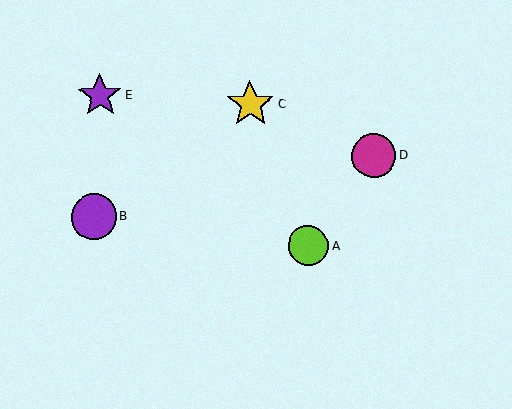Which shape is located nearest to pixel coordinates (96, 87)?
The purple star (labeled E) at (100, 96) is nearest to that location.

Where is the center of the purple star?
The center of the purple star is at (100, 96).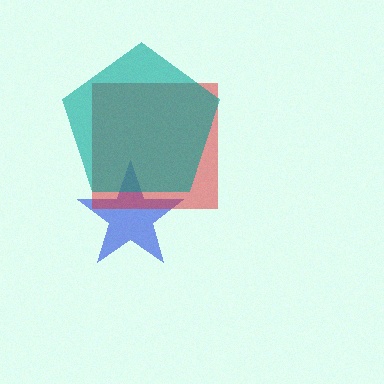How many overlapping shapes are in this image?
There are 3 overlapping shapes in the image.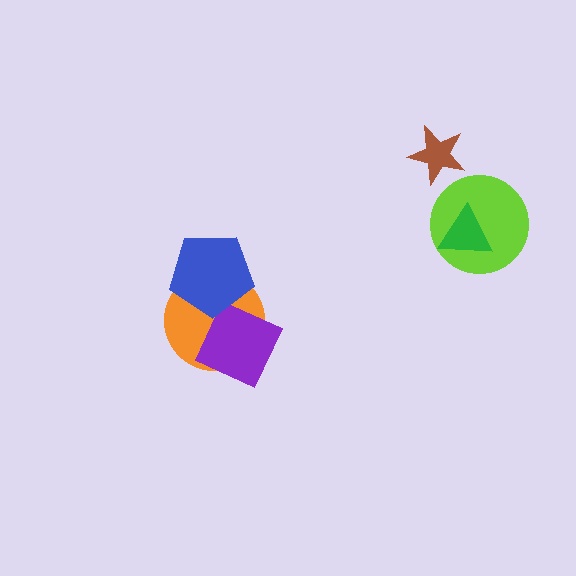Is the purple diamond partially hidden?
Yes, it is partially covered by another shape.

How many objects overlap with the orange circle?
2 objects overlap with the orange circle.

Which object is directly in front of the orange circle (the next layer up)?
The purple diamond is directly in front of the orange circle.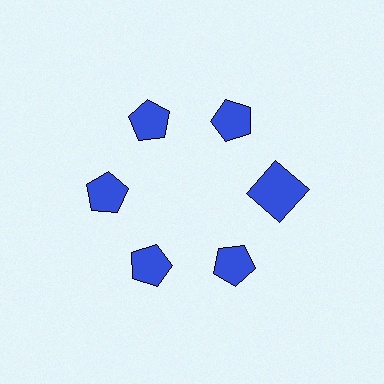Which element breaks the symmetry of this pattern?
The blue square at roughly the 3 o'clock position breaks the symmetry. All other shapes are blue pentagons.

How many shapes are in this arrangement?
There are 6 shapes arranged in a ring pattern.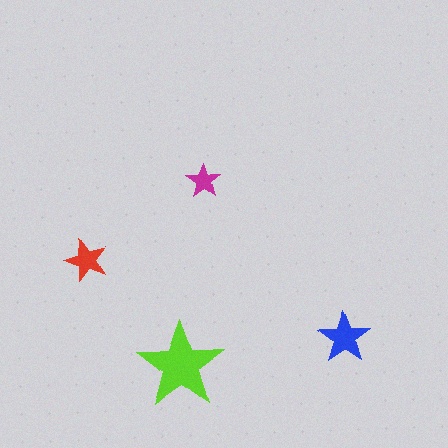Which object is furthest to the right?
The blue star is rightmost.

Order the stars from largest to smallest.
the lime one, the blue one, the red one, the magenta one.